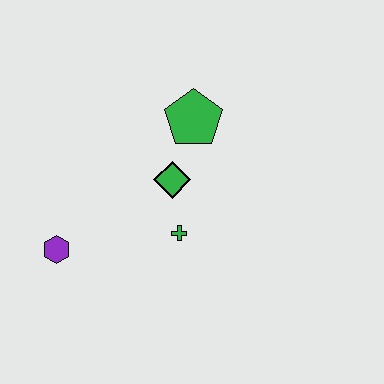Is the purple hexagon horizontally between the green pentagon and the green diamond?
No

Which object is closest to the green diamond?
The green cross is closest to the green diamond.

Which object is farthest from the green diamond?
The purple hexagon is farthest from the green diamond.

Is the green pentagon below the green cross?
No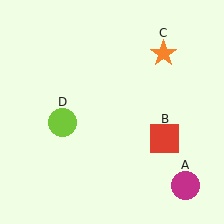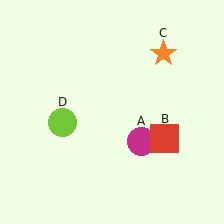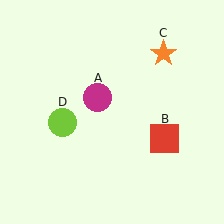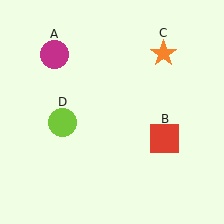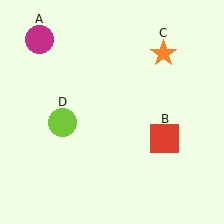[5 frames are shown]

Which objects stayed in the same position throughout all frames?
Red square (object B) and orange star (object C) and lime circle (object D) remained stationary.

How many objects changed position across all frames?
1 object changed position: magenta circle (object A).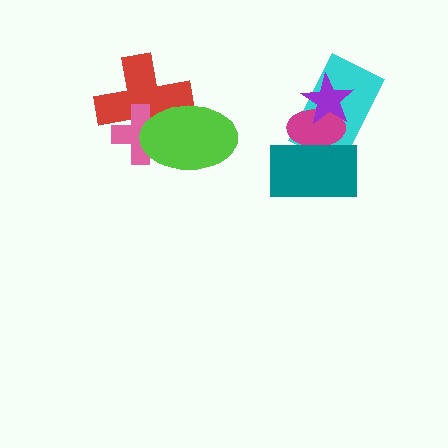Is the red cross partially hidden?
Yes, it is partially covered by another shape.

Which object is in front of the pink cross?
The lime ellipse is in front of the pink cross.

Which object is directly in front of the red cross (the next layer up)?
The pink cross is directly in front of the red cross.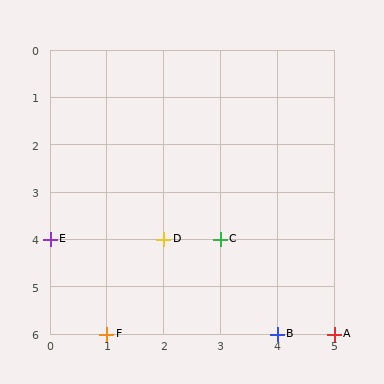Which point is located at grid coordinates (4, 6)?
Point B is at (4, 6).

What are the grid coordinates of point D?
Point D is at grid coordinates (2, 4).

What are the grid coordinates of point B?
Point B is at grid coordinates (4, 6).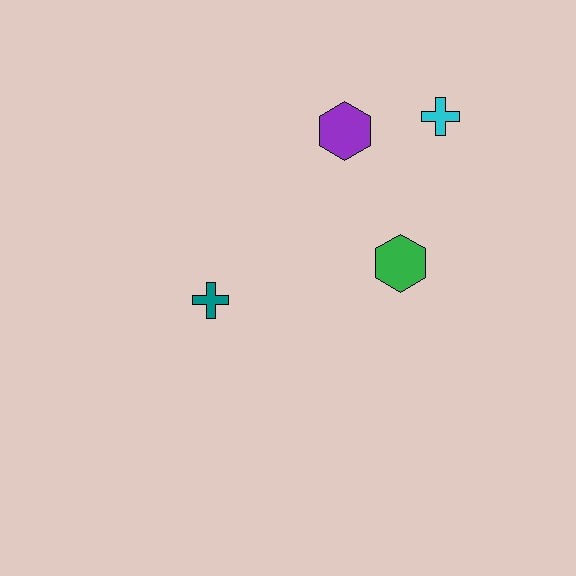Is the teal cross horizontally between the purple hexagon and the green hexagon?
No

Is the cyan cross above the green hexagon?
Yes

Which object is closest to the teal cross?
The green hexagon is closest to the teal cross.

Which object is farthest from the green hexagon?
The teal cross is farthest from the green hexagon.